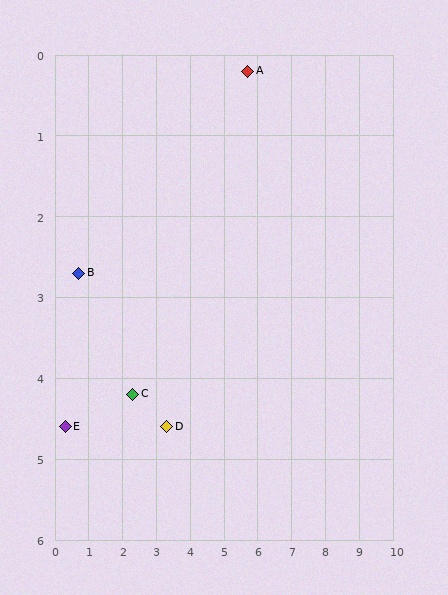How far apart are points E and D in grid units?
Points E and D are about 3.0 grid units apart.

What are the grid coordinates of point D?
Point D is at approximately (3.3, 4.6).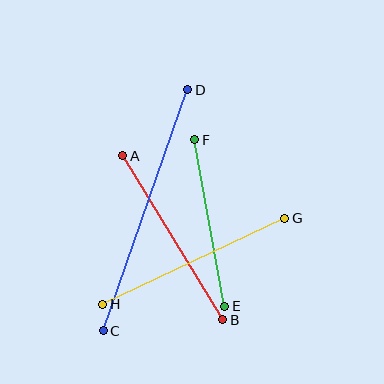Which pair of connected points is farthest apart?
Points C and D are farthest apart.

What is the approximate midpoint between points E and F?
The midpoint is at approximately (210, 223) pixels.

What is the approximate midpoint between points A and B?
The midpoint is at approximately (173, 238) pixels.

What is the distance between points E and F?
The distance is approximately 169 pixels.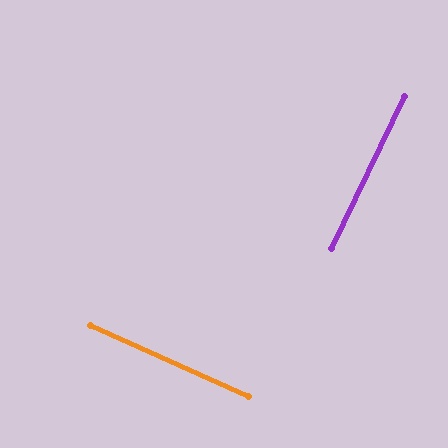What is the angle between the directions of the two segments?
Approximately 88 degrees.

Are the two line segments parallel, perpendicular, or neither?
Perpendicular — they meet at approximately 88°.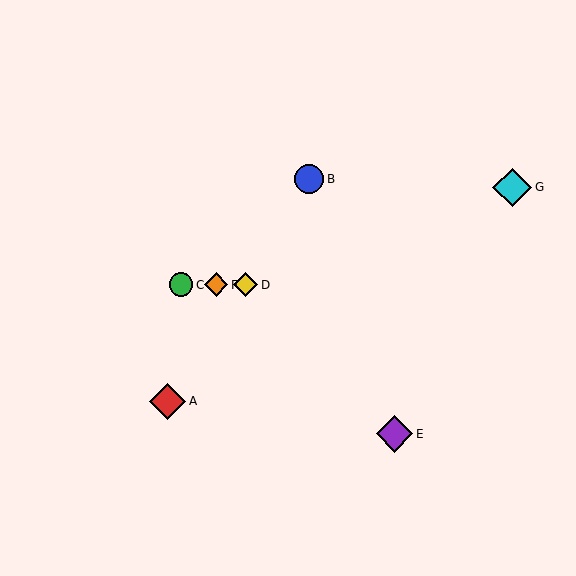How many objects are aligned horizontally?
3 objects (C, D, F) are aligned horizontally.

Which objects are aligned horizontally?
Objects C, D, F are aligned horizontally.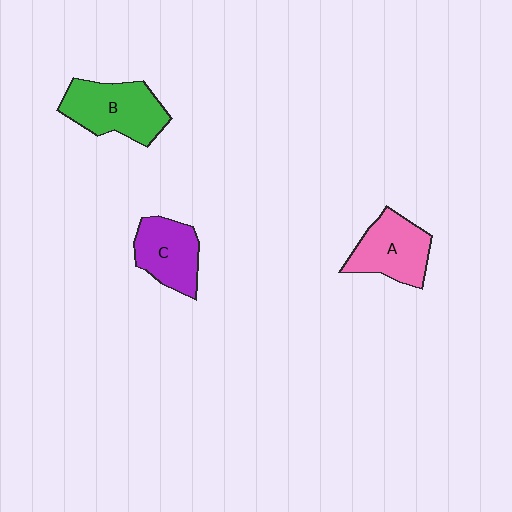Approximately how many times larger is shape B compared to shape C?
Approximately 1.3 times.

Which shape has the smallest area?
Shape C (purple).